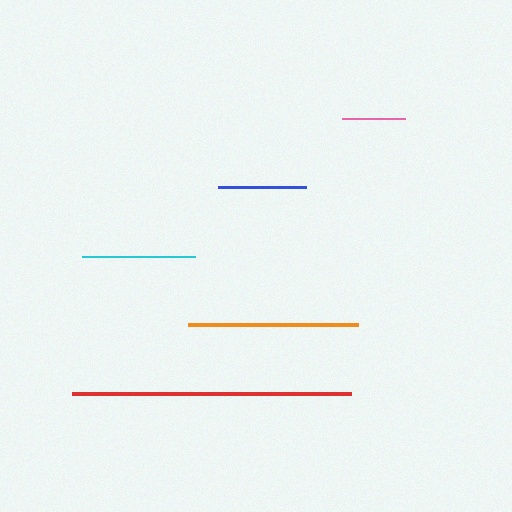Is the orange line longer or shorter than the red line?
The red line is longer than the orange line.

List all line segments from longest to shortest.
From longest to shortest: red, orange, cyan, blue, pink.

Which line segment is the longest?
The red line is the longest at approximately 279 pixels.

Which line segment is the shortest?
The pink line is the shortest at approximately 63 pixels.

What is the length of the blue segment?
The blue segment is approximately 89 pixels long.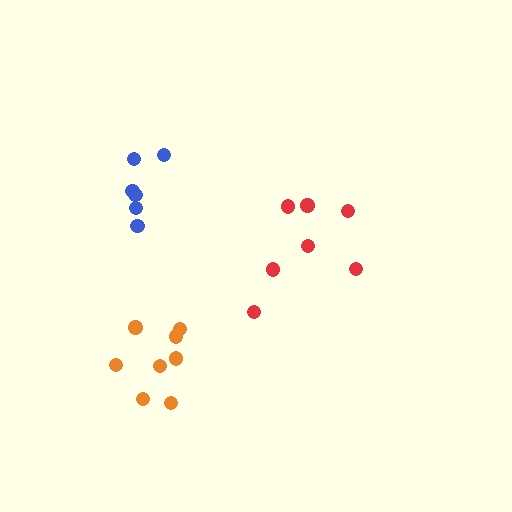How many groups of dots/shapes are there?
There are 3 groups.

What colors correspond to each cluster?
The clusters are colored: red, blue, orange.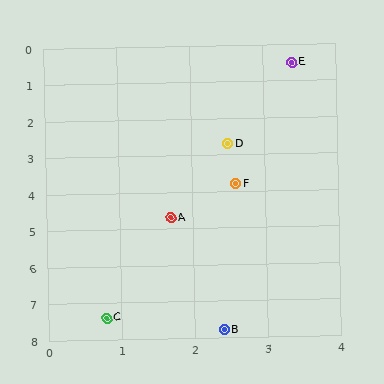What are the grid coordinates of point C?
Point C is at approximately (0.8, 7.4).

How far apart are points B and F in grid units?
Points B and F are about 4.0 grid units apart.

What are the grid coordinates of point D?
Point D is at approximately (2.5, 2.7).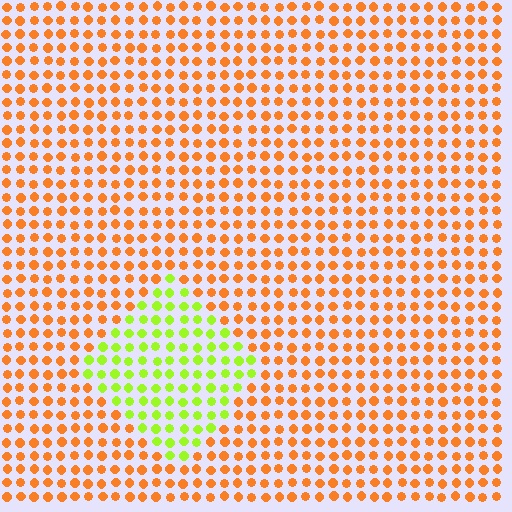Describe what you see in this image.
The image is filled with small orange elements in a uniform arrangement. A diamond-shaped region is visible where the elements are tinted to a slightly different hue, forming a subtle color boundary.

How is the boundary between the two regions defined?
The boundary is defined purely by a slight shift in hue (about 61 degrees). Spacing, size, and orientation are identical on both sides.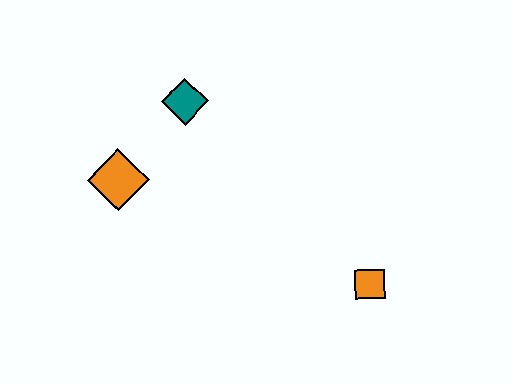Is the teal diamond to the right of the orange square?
No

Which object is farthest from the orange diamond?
The orange square is farthest from the orange diamond.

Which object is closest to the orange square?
The teal diamond is closest to the orange square.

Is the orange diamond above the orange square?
Yes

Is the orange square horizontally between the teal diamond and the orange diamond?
No